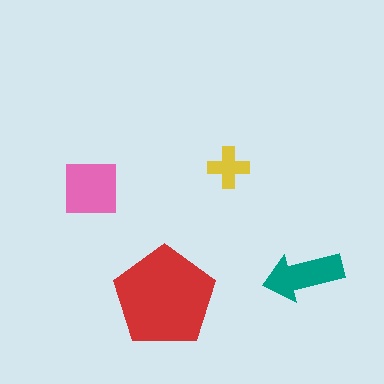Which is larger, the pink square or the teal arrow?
The pink square.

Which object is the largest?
The red pentagon.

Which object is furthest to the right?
The teal arrow is rightmost.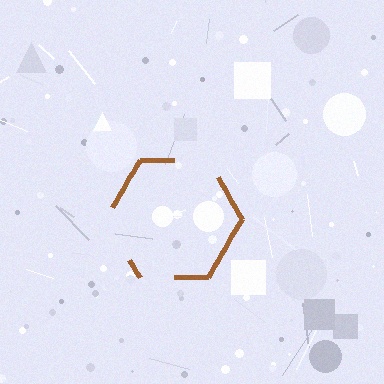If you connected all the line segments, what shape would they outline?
They would outline a hexagon.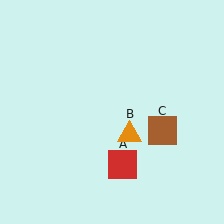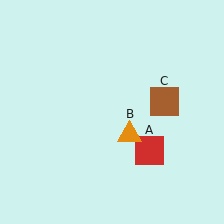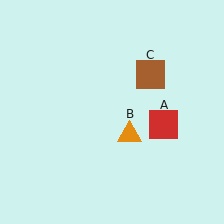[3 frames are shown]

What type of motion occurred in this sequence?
The red square (object A), brown square (object C) rotated counterclockwise around the center of the scene.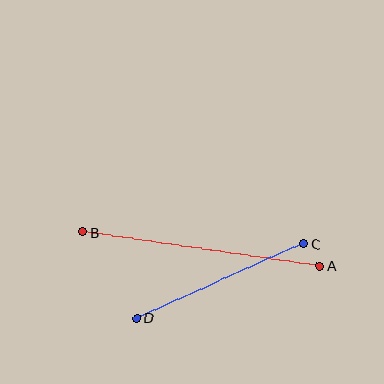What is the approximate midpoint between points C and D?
The midpoint is at approximately (220, 281) pixels.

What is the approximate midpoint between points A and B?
The midpoint is at approximately (201, 249) pixels.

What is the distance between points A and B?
The distance is approximately 239 pixels.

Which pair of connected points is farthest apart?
Points A and B are farthest apart.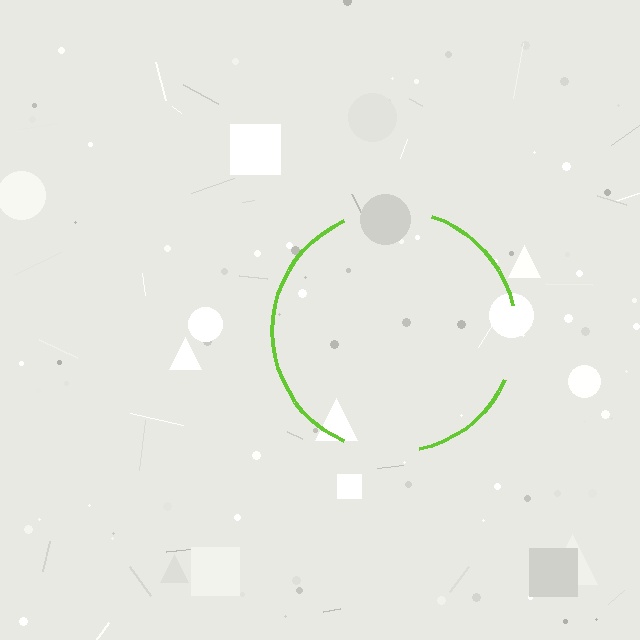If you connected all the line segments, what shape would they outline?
They would outline a circle.